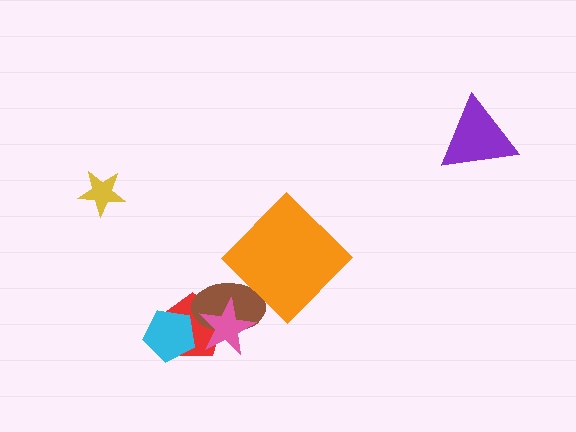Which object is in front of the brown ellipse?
The pink star is in front of the brown ellipse.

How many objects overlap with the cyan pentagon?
1 object overlaps with the cyan pentagon.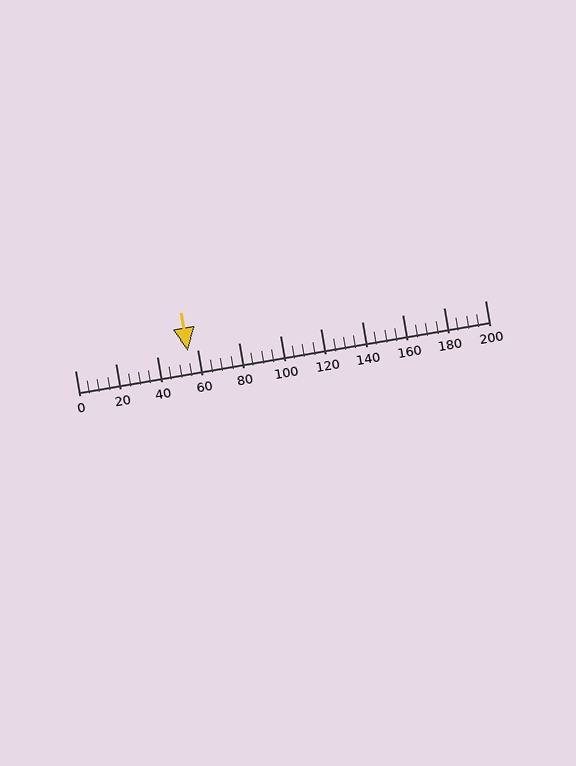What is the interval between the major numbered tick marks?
The major tick marks are spaced 20 units apart.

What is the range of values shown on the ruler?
The ruler shows values from 0 to 200.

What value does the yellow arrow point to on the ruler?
The yellow arrow points to approximately 55.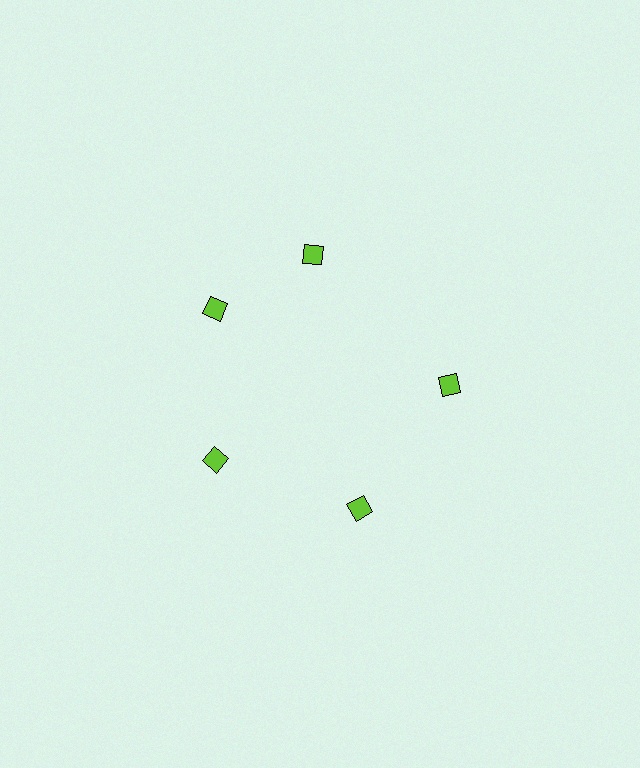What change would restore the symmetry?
The symmetry would be restored by rotating it back into even spacing with its neighbors so that all 5 diamonds sit at equal angles and equal distance from the center.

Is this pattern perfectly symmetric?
No. The 5 lime diamonds are arranged in a ring, but one element near the 1 o'clock position is rotated out of alignment along the ring, breaking the 5-fold rotational symmetry.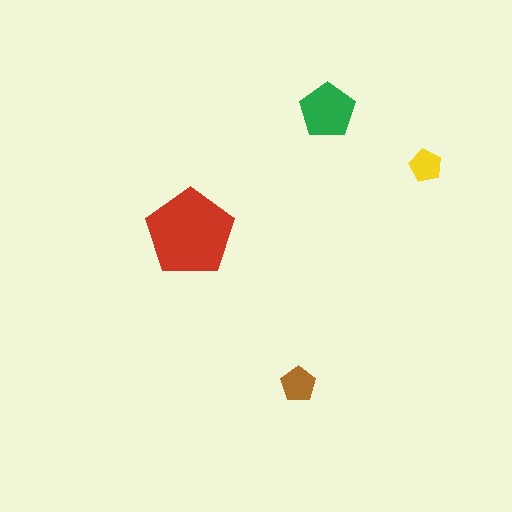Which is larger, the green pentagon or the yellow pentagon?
The green one.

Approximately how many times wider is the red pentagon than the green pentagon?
About 1.5 times wider.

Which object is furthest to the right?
The yellow pentagon is rightmost.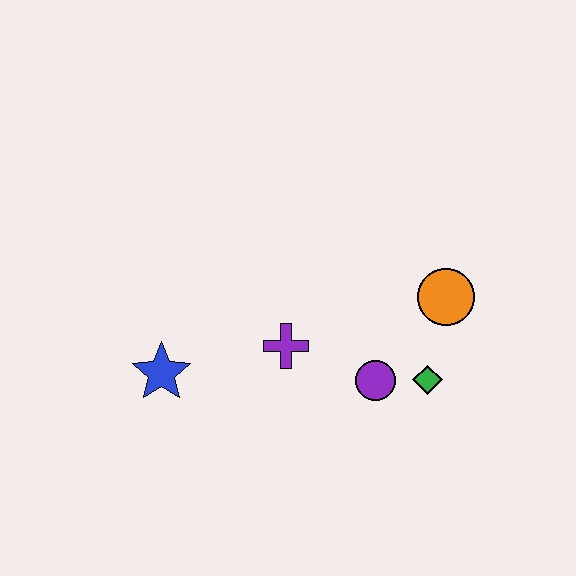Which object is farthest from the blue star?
The orange circle is farthest from the blue star.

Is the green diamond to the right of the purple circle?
Yes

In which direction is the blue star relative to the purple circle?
The blue star is to the left of the purple circle.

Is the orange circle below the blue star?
No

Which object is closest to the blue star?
The purple cross is closest to the blue star.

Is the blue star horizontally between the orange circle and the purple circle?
No